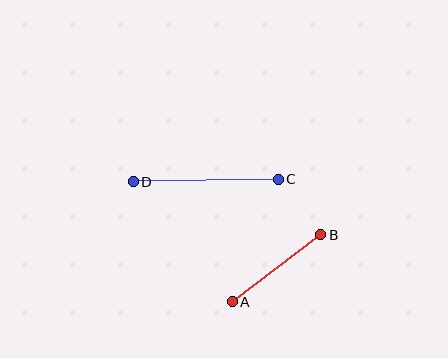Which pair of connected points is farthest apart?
Points C and D are farthest apart.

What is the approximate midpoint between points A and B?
The midpoint is at approximately (276, 268) pixels.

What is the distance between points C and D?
The distance is approximately 145 pixels.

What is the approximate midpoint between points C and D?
The midpoint is at approximately (206, 181) pixels.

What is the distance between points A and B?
The distance is approximately 111 pixels.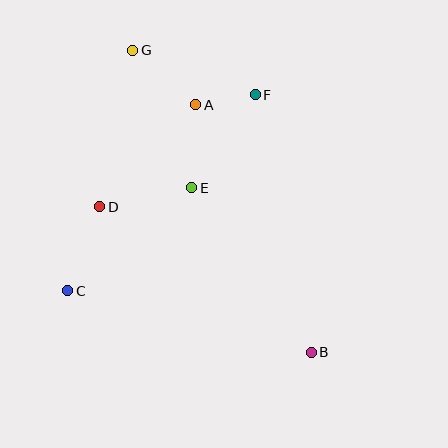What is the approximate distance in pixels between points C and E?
The distance between C and E is approximately 161 pixels.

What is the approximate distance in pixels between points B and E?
The distance between B and E is approximately 203 pixels.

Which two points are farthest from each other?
Points B and G are farthest from each other.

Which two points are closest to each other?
Points A and F are closest to each other.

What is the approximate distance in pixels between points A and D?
The distance between A and D is approximately 140 pixels.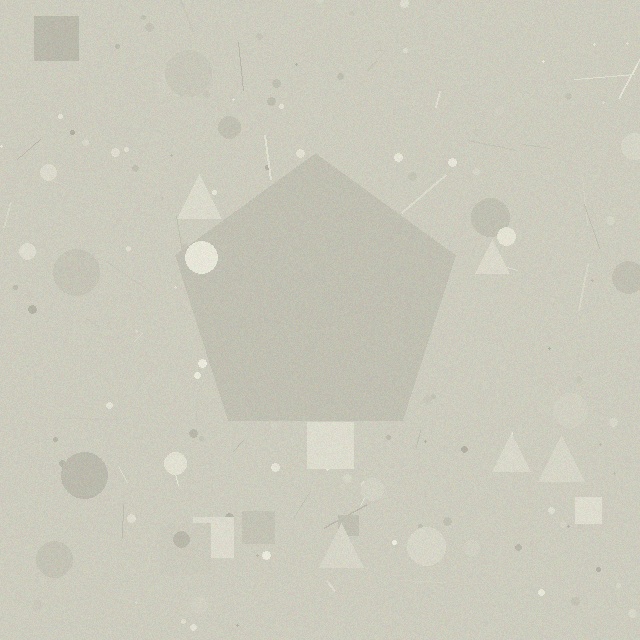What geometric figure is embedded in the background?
A pentagon is embedded in the background.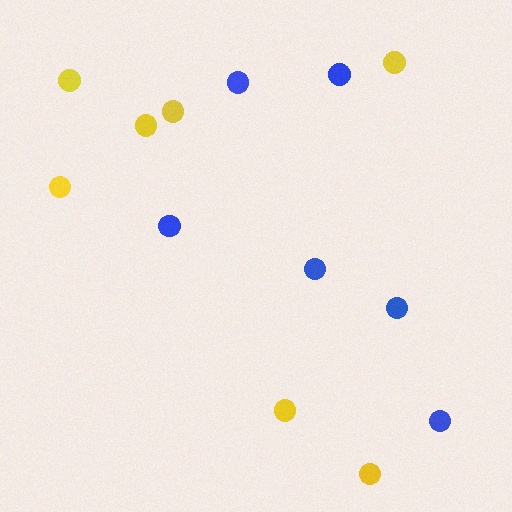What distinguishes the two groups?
There are 2 groups: one group of yellow circles (7) and one group of blue circles (6).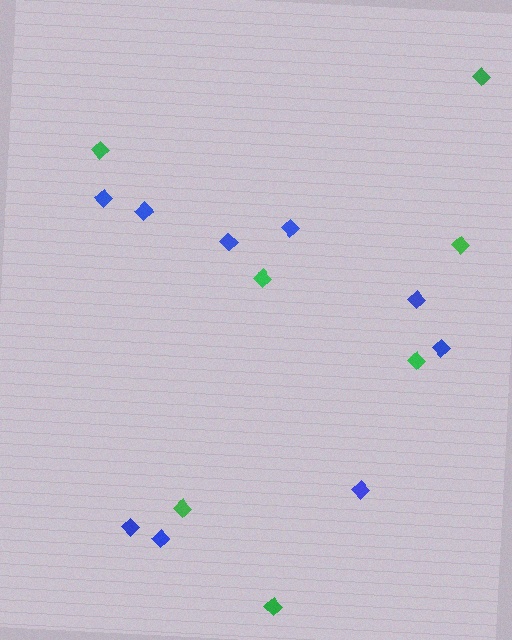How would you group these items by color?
There are 2 groups: one group of green diamonds (7) and one group of blue diamonds (9).